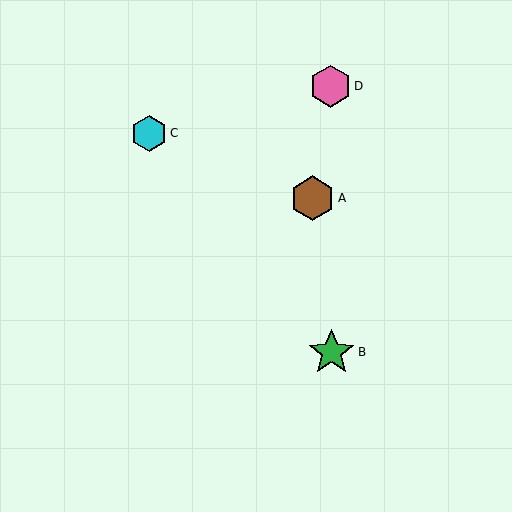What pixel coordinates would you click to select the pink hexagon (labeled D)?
Click at (331, 86) to select the pink hexagon D.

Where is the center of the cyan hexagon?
The center of the cyan hexagon is at (149, 133).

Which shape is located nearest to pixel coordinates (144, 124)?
The cyan hexagon (labeled C) at (149, 133) is nearest to that location.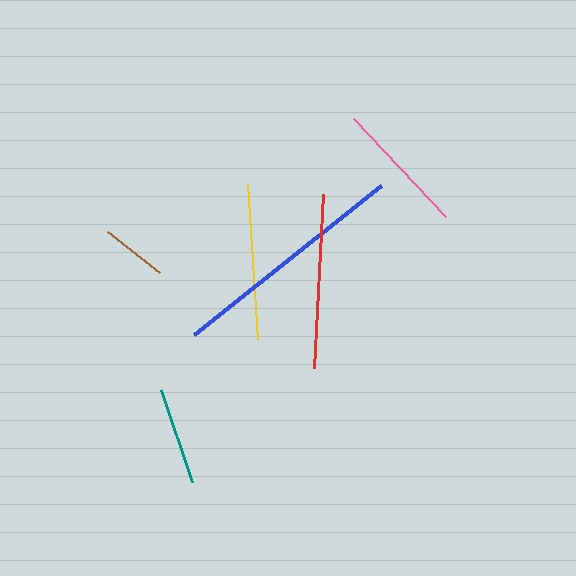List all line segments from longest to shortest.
From longest to shortest: blue, red, yellow, pink, teal, brown.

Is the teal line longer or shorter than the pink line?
The pink line is longer than the teal line.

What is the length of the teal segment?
The teal segment is approximately 97 pixels long.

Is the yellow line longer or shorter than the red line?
The red line is longer than the yellow line.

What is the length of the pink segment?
The pink segment is approximately 134 pixels long.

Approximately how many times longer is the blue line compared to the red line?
The blue line is approximately 1.4 times the length of the red line.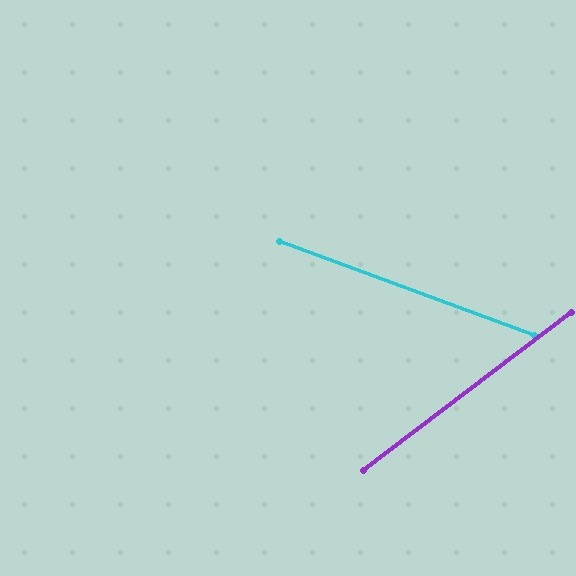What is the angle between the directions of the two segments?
Approximately 57 degrees.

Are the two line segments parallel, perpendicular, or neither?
Neither parallel nor perpendicular — they differ by about 57°.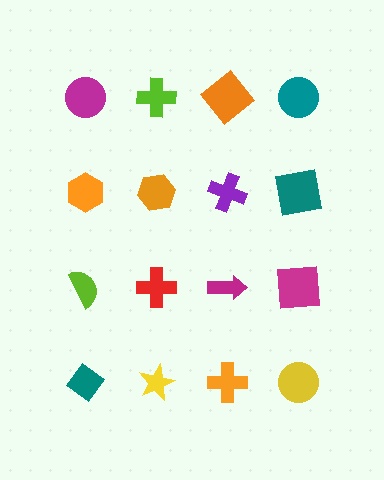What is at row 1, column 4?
A teal circle.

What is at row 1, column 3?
An orange diamond.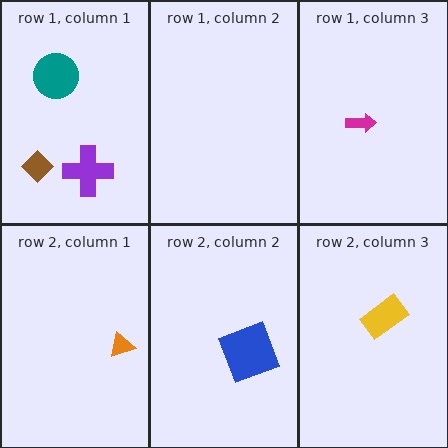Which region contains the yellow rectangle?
The row 2, column 3 region.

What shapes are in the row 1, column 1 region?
The teal circle, the purple cross, the brown diamond.